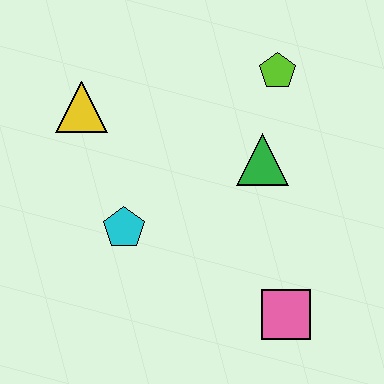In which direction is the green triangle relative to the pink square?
The green triangle is above the pink square.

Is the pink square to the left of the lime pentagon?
No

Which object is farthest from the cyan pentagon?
The lime pentagon is farthest from the cyan pentagon.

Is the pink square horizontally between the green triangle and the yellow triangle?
No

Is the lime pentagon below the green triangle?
No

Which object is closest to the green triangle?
The lime pentagon is closest to the green triangle.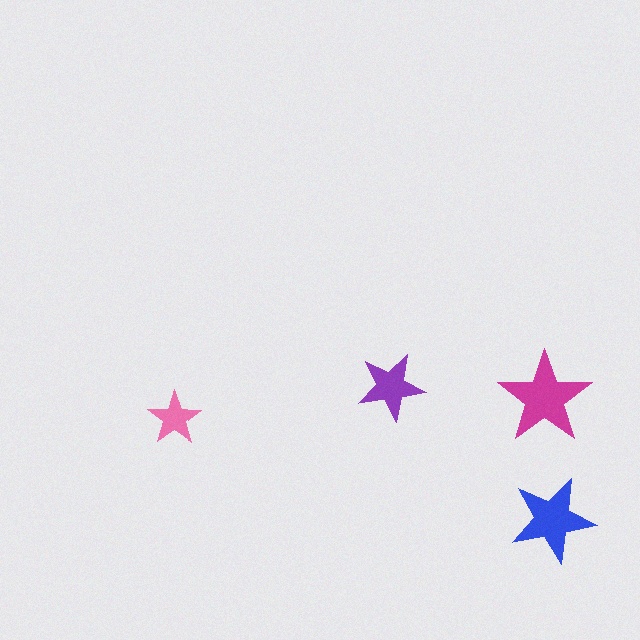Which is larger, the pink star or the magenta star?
The magenta one.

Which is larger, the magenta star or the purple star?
The magenta one.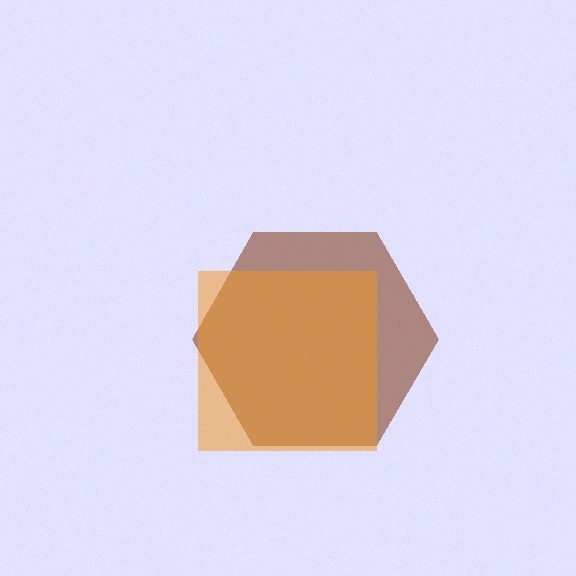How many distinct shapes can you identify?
There are 2 distinct shapes: a brown hexagon, an orange square.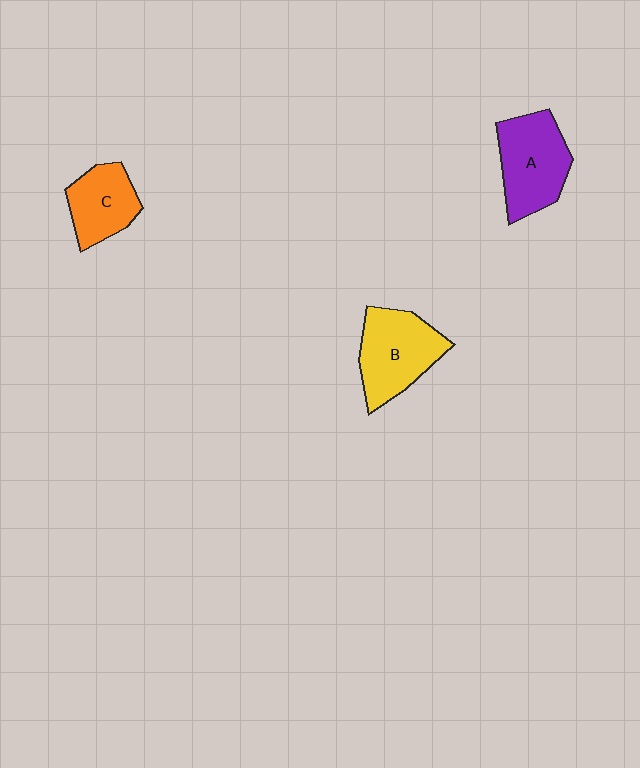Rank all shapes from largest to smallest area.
From largest to smallest: B (yellow), A (purple), C (orange).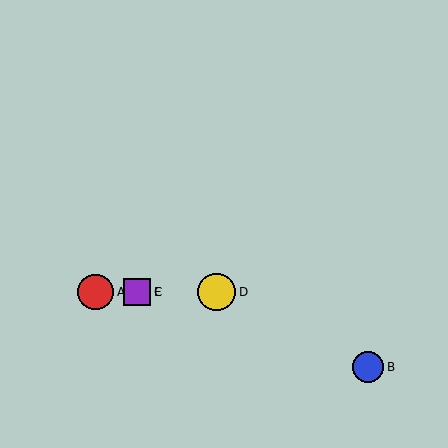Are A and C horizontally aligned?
Yes, both are at y≈292.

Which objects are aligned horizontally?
Objects A, C, D, E are aligned horizontally.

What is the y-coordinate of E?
Object E is at y≈292.